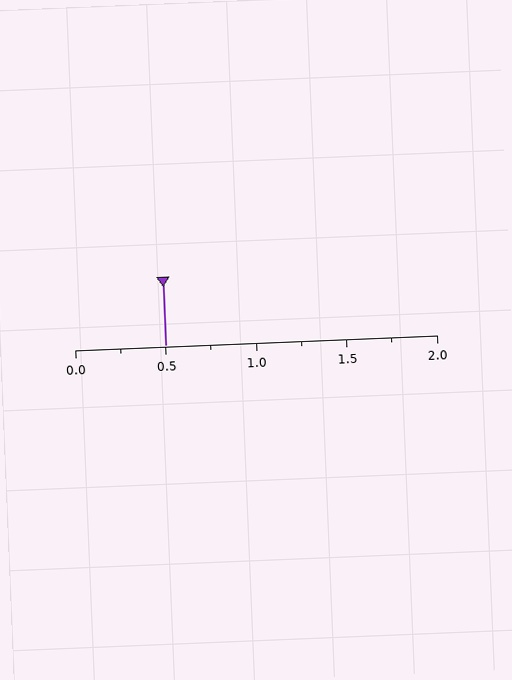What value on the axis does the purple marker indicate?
The marker indicates approximately 0.5.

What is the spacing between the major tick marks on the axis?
The major ticks are spaced 0.5 apart.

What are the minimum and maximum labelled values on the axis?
The axis runs from 0.0 to 2.0.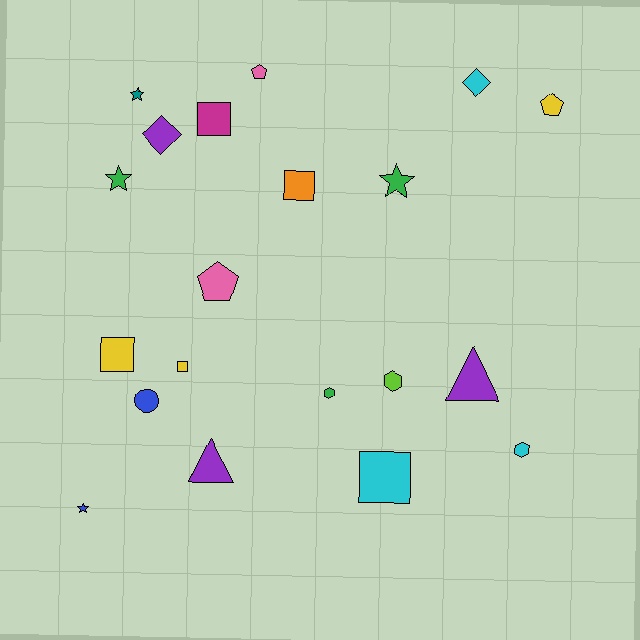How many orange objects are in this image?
There is 1 orange object.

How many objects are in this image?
There are 20 objects.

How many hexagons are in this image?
There are 3 hexagons.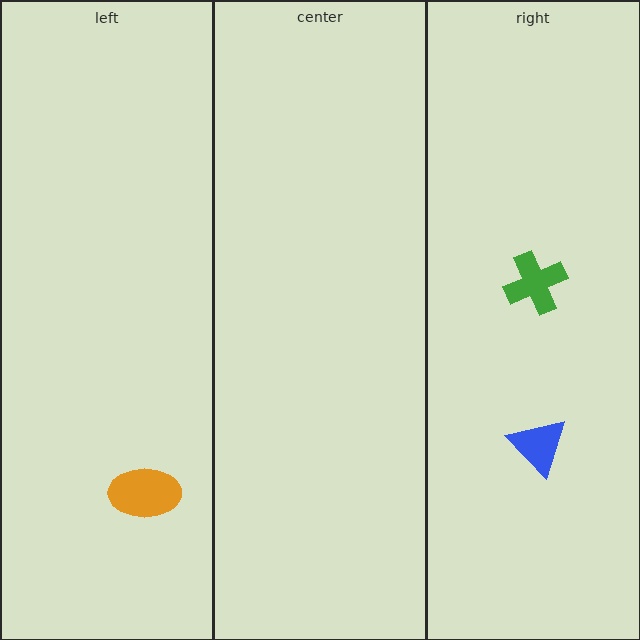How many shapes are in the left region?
1.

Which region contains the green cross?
The right region.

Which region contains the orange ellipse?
The left region.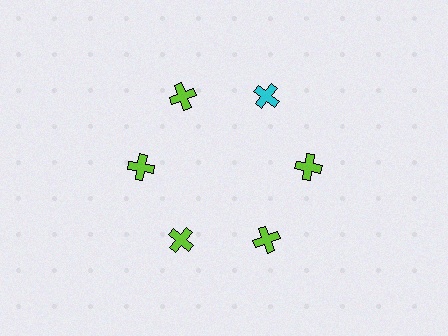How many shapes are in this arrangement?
There are 6 shapes arranged in a ring pattern.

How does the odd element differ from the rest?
It has a different color: cyan instead of lime.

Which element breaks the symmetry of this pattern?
The cyan cross at roughly the 1 o'clock position breaks the symmetry. All other shapes are lime crosses.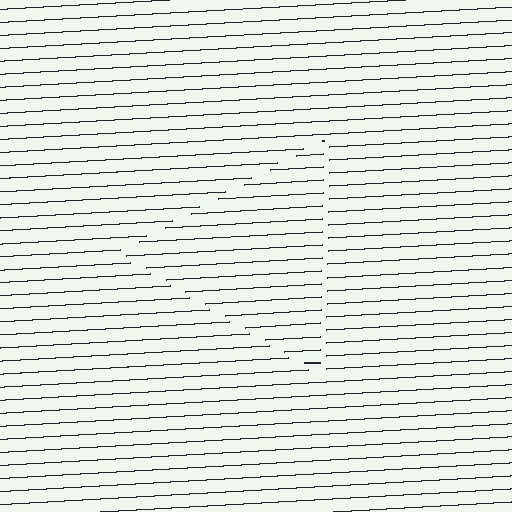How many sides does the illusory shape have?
3 sides — the line-ends trace a triangle.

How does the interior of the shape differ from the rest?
The interior of the shape contains the same grating, shifted by half a period — the contour is defined by the phase discontinuity where line-ends from the inner and outer gratings abut.